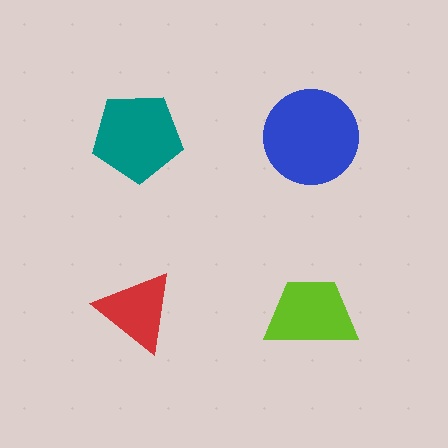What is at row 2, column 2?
A lime trapezoid.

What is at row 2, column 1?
A red triangle.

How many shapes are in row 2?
2 shapes.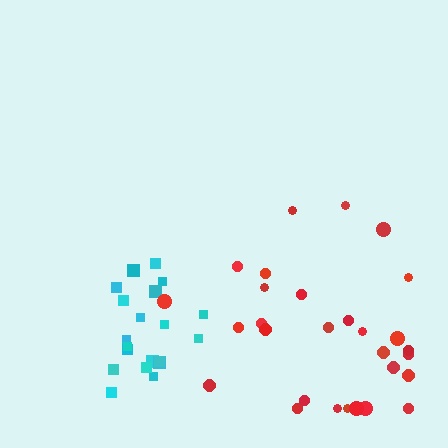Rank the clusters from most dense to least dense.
cyan, red.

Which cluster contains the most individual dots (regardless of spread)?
Red (29).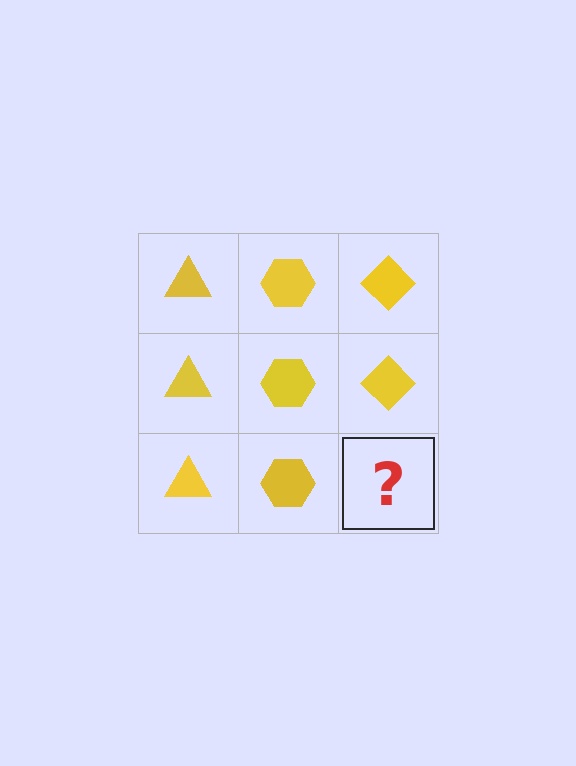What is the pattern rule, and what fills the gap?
The rule is that each column has a consistent shape. The gap should be filled with a yellow diamond.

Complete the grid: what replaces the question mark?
The question mark should be replaced with a yellow diamond.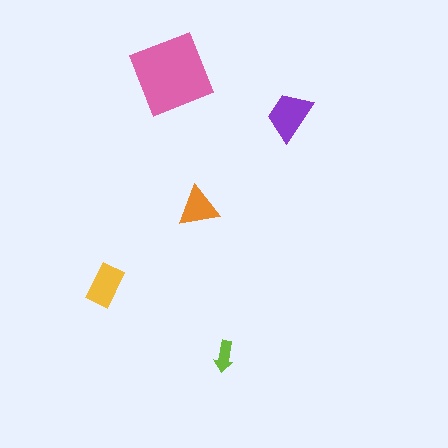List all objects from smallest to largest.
The lime arrow, the orange triangle, the yellow rectangle, the purple trapezoid, the pink square.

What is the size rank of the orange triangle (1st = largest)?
4th.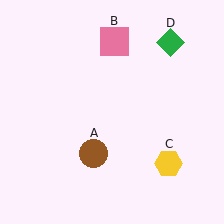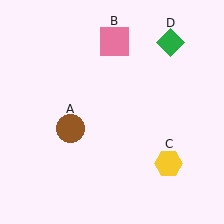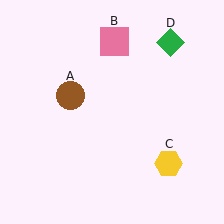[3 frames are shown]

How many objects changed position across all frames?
1 object changed position: brown circle (object A).